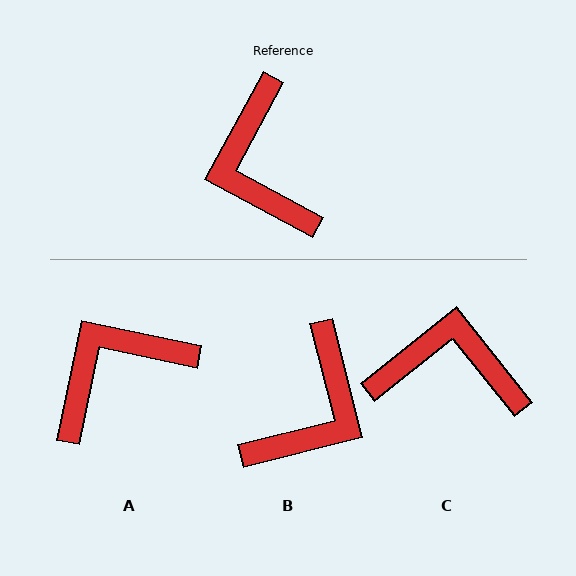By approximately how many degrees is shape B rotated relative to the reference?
Approximately 133 degrees counter-clockwise.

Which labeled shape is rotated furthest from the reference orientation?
B, about 133 degrees away.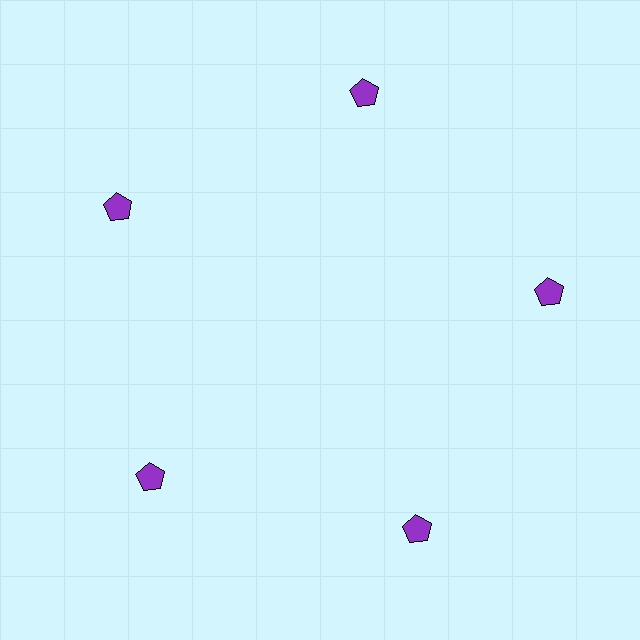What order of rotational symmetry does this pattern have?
This pattern has 5-fold rotational symmetry.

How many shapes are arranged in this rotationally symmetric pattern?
There are 5 shapes, arranged in 5 groups of 1.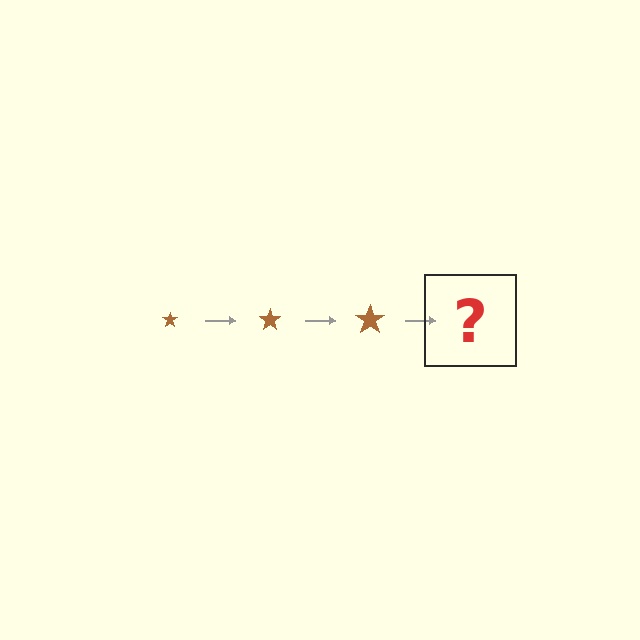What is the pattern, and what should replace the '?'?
The pattern is that the star gets progressively larger each step. The '?' should be a brown star, larger than the previous one.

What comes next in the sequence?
The next element should be a brown star, larger than the previous one.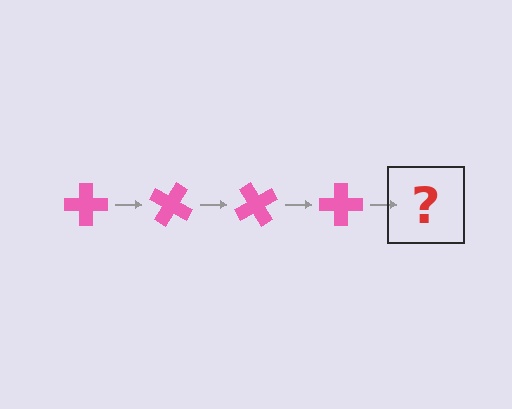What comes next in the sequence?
The next element should be a pink cross rotated 120 degrees.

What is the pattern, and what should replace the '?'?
The pattern is that the cross rotates 30 degrees each step. The '?' should be a pink cross rotated 120 degrees.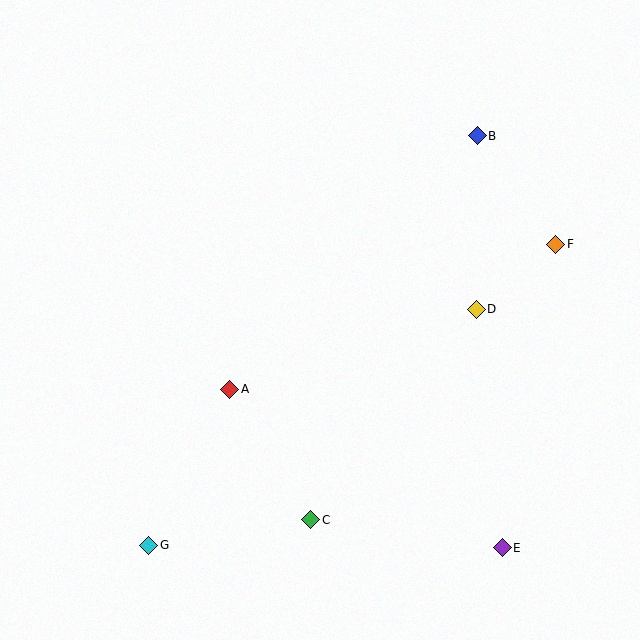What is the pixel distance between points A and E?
The distance between A and E is 315 pixels.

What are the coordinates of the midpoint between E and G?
The midpoint between E and G is at (325, 546).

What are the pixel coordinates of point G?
Point G is at (149, 545).